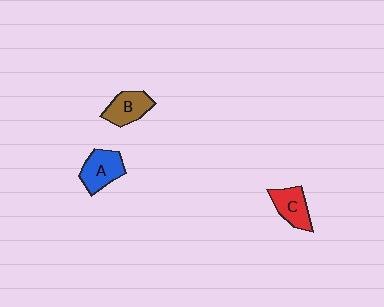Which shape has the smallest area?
Shape C (red).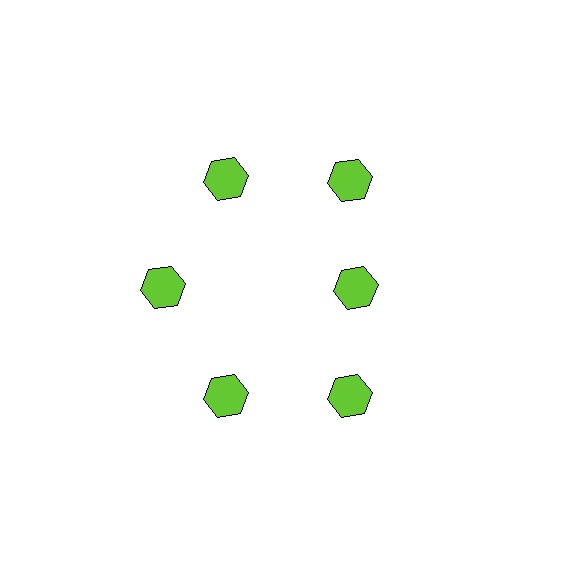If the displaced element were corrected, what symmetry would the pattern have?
It would have 6-fold rotational symmetry — the pattern would map onto itself every 60 degrees.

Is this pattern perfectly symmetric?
No. The 6 lime hexagons are arranged in a ring, but one element near the 3 o'clock position is pulled inward toward the center, breaking the 6-fold rotational symmetry.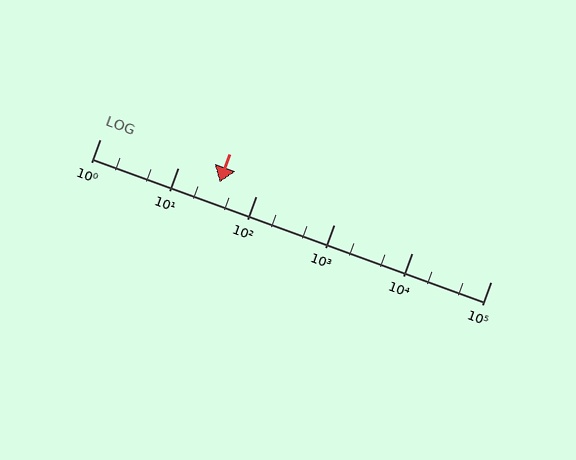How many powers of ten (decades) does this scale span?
The scale spans 5 decades, from 1 to 100000.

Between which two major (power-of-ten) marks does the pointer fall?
The pointer is between 10 and 100.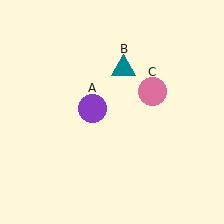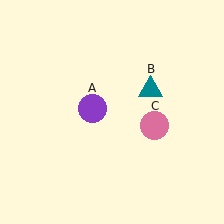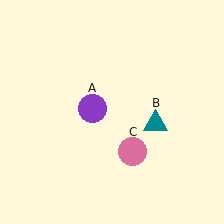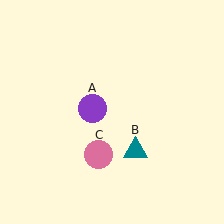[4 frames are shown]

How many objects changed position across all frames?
2 objects changed position: teal triangle (object B), pink circle (object C).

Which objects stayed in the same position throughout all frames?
Purple circle (object A) remained stationary.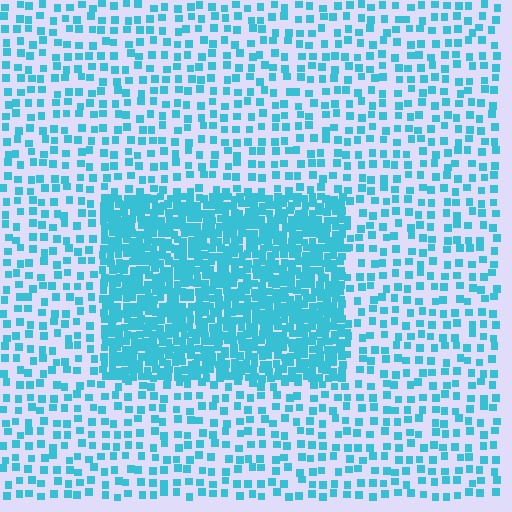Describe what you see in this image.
The image contains small cyan elements arranged at two different densities. A rectangle-shaped region is visible where the elements are more densely packed than the surrounding area.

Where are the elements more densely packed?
The elements are more densely packed inside the rectangle boundary.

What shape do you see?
I see a rectangle.